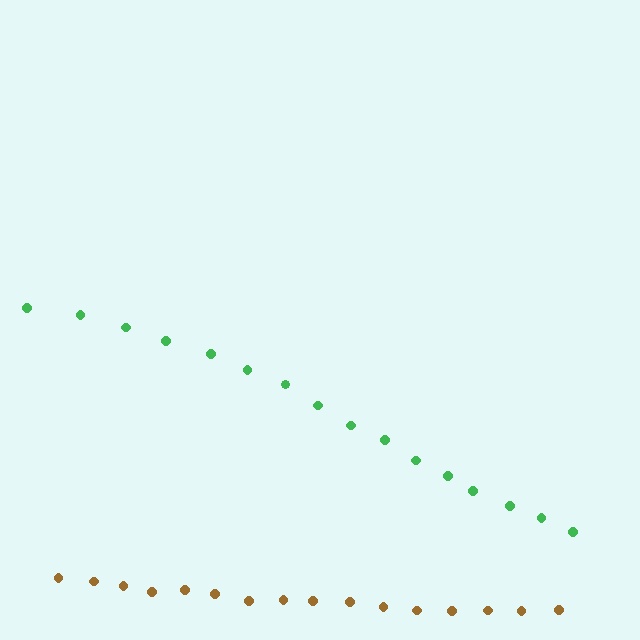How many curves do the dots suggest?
There are 2 distinct paths.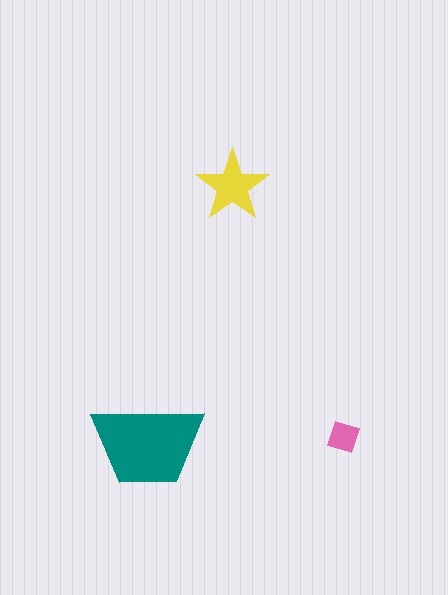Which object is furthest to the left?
The teal trapezoid is leftmost.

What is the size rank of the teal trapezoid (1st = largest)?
1st.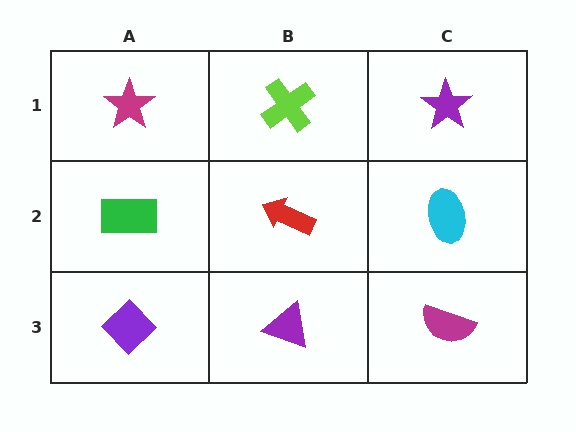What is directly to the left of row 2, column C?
A red arrow.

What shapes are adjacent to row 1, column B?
A red arrow (row 2, column B), a magenta star (row 1, column A), a purple star (row 1, column C).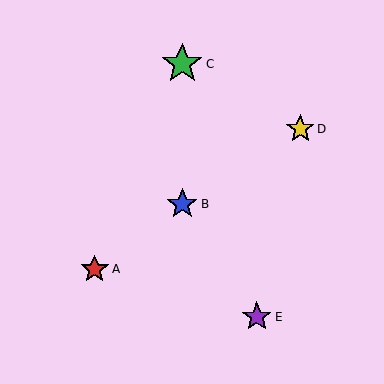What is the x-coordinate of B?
Object B is at x≈182.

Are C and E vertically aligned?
No, C is at x≈182 and E is at x≈257.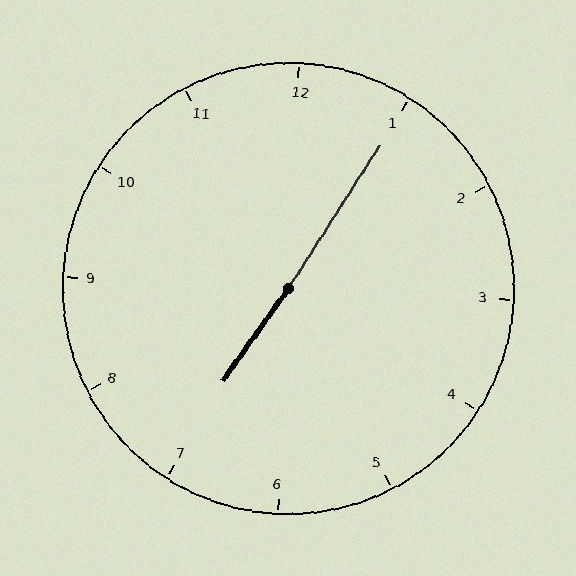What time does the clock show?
7:05.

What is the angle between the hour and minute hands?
Approximately 178 degrees.